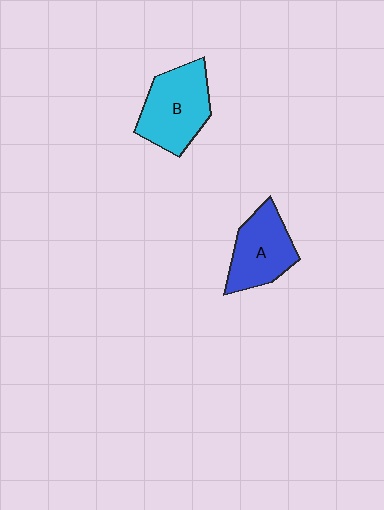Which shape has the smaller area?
Shape A (blue).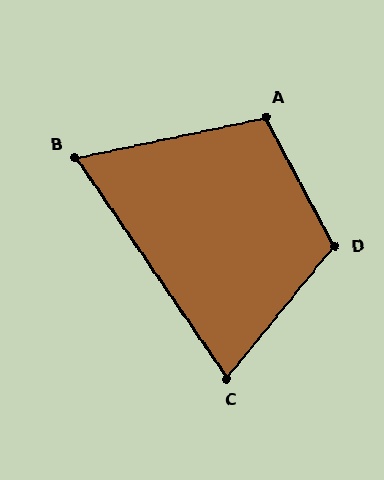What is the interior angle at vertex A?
Approximately 106 degrees (obtuse).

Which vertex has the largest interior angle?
D, at approximately 112 degrees.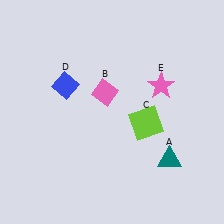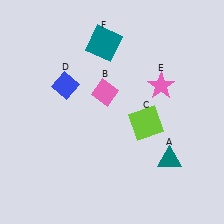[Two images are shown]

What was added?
A teal square (F) was added in Image 2.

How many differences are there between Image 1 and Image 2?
There is 1 difference between the two images.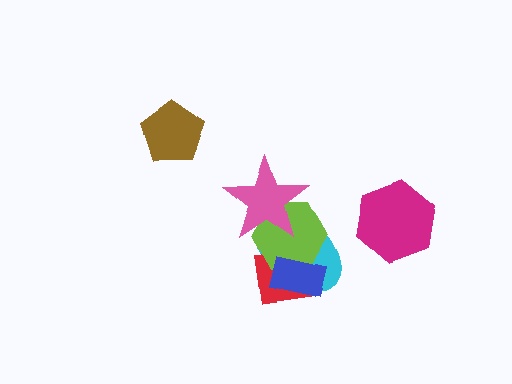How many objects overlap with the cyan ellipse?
4 objects overlap with the cyan ellipse.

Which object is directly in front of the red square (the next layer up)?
The lime hexagon is directly in front of the red square.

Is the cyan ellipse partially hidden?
Yes, it is partially covered by another shape.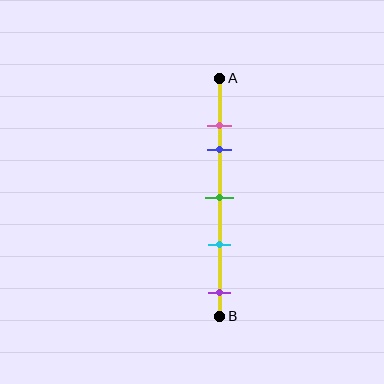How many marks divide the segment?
There are 5 marks dividing the segment.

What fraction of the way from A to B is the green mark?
The green mark is approximately 50% (0.5) of the way from A to B.